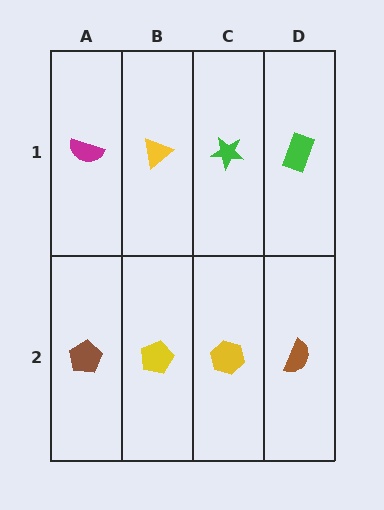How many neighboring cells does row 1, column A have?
2.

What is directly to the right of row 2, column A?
A yellow pentagon.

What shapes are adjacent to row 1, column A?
A brown pentagon (row 2, column A), a yellow triangle (row 1, column B).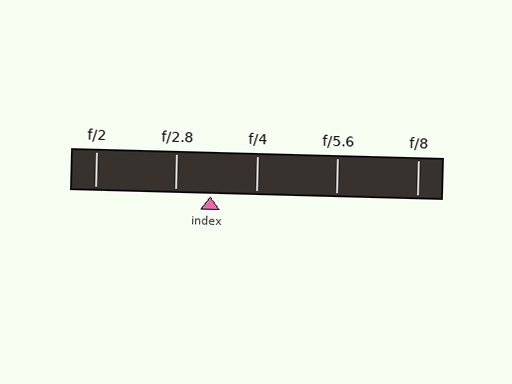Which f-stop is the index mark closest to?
The index mark is closest to f/2.8.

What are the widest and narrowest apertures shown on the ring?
The widest aperture shown is f/2 and the narrowest is f/8.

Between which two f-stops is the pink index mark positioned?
The index mark is between f/2.8 and f/4.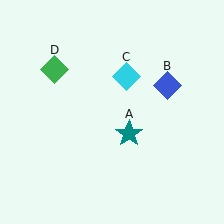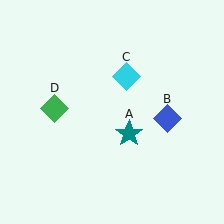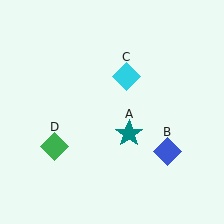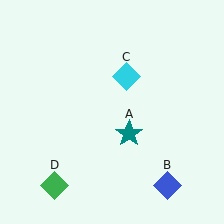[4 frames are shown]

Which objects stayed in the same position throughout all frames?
Teal star (object A) and cyan diamond (object C) remained stationary.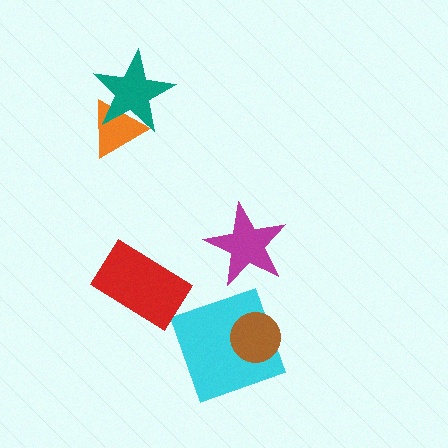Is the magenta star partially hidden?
No, no other shape covers it.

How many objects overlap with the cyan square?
1 object overlaps with the cyan square.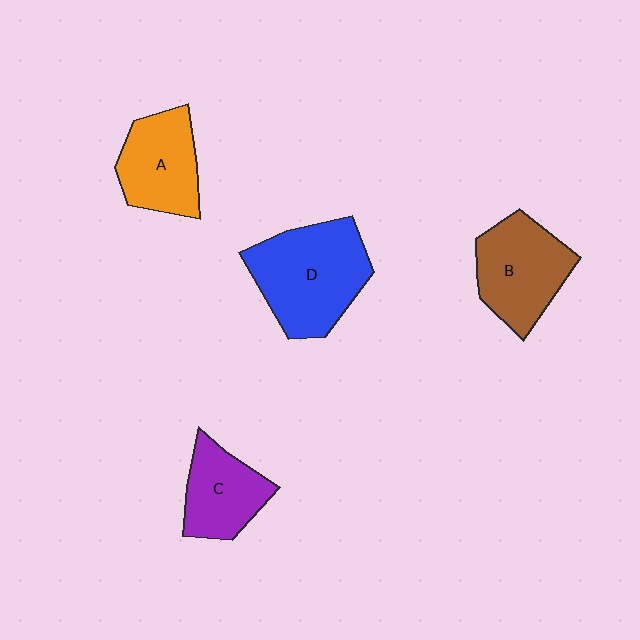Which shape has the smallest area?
Shape C (purple).